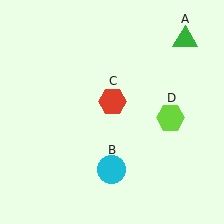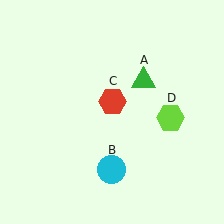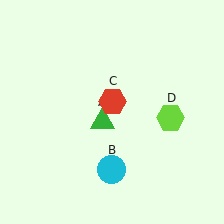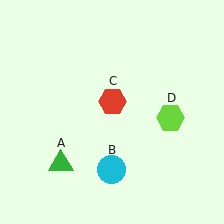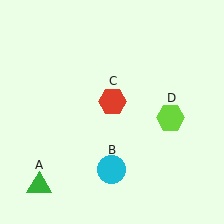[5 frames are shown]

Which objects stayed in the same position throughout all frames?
Cyan circle (object B) and red hexagon (object C) and lime hexagon (object D) remained stationary.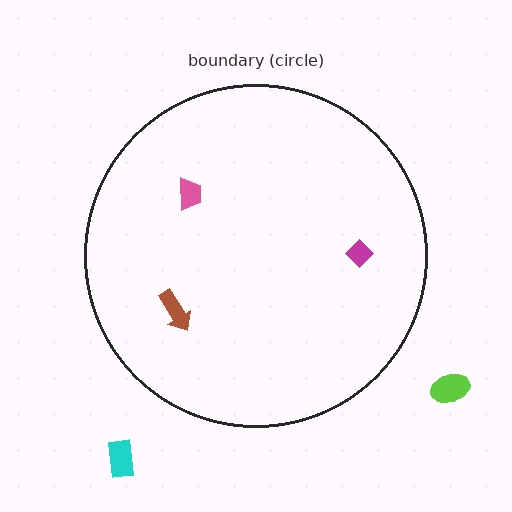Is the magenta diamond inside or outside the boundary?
Inside.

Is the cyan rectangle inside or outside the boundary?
Outside.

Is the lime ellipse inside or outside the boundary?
Outside.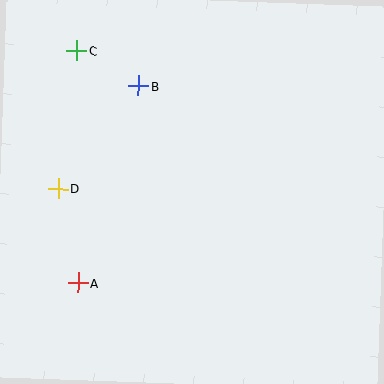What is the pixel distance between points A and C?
The distance between A and C is 232 pixels.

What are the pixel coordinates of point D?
Point D is at (58, 189).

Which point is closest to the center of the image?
Point B at (138, 86) is closest to the center.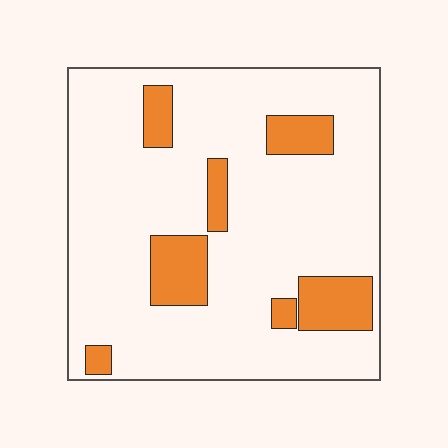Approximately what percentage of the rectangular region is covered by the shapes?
Approximately 15%.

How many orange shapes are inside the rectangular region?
7.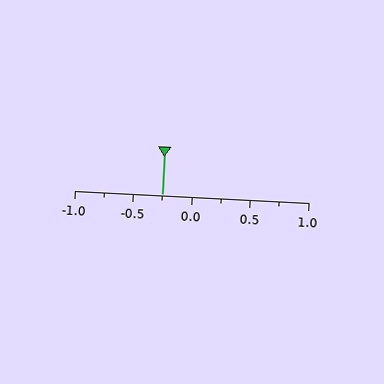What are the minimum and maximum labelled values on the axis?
The axis runs from -1.0 to 1.0.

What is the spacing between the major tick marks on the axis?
The major ticks are spaced 0.5 apart.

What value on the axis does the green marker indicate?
The marker indicates approximately -0.25.